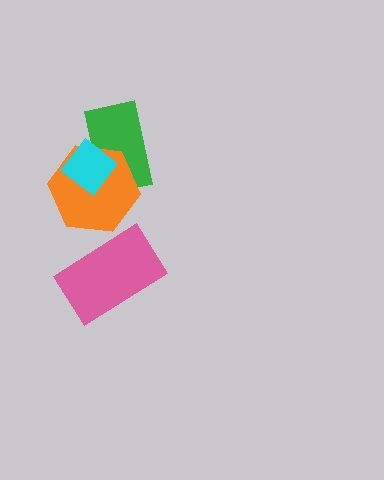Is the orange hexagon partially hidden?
Yes, it is partially covered by another shape.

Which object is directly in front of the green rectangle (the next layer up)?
The orange hexagon is directly in front of the green rectangle.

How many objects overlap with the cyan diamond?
2 objects overlap with the cyan diamond.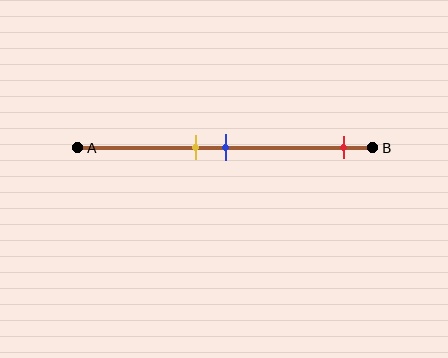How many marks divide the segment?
There are 3 marks dividing the segment.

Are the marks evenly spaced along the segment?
No, the marks are not evenly spaced.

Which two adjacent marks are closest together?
The yellow and blue marks are the closest adjacent pair.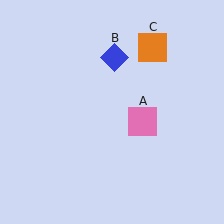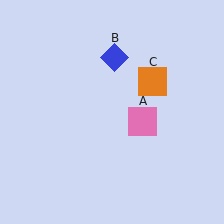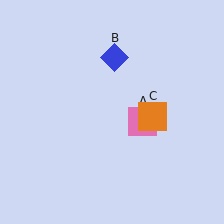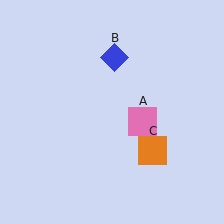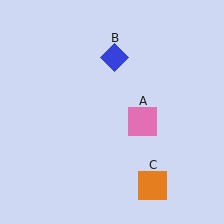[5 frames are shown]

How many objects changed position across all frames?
1 object changed position: orange square (object C).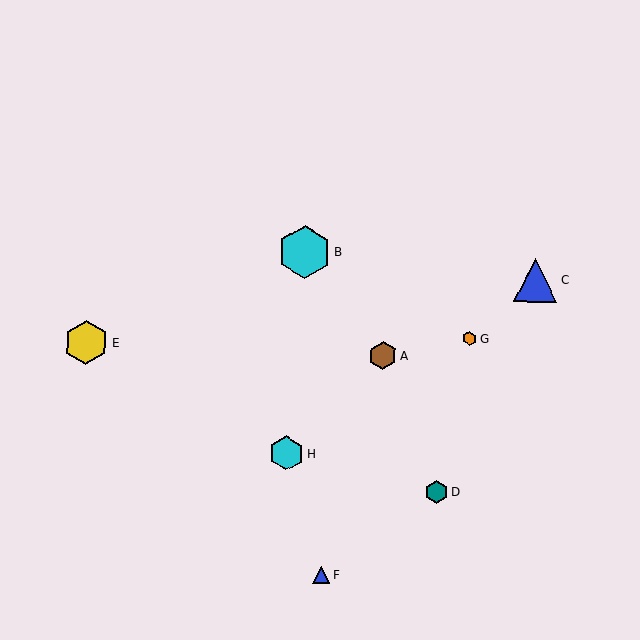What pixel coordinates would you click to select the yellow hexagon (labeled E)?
Click at (86, 342) to select the yellow hexagon E.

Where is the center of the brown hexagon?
The center of the brown hexagon is at (383, 356).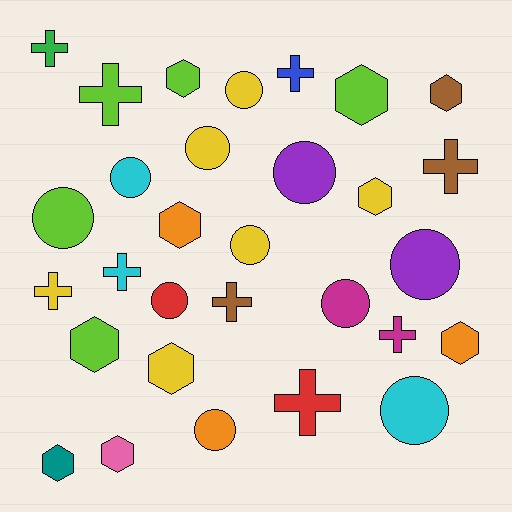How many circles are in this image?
There are 11 circles.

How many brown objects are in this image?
There are 3 brown objects.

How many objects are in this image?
There are 30 objects.